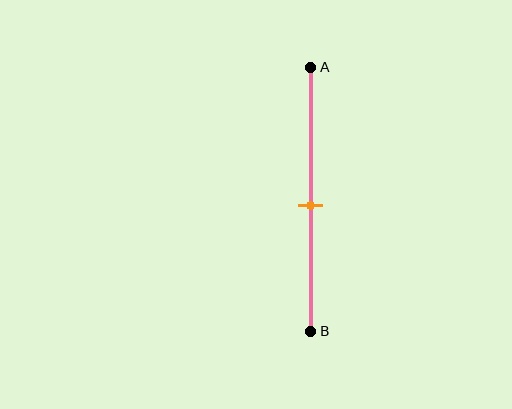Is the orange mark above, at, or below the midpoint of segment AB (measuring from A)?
The orange mark is approximately at the midpoint of segment AB.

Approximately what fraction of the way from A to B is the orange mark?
The orange mark is approximately 50% of the way from A to B.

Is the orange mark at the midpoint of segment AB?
Yes, the mark is approximately at the midpoint.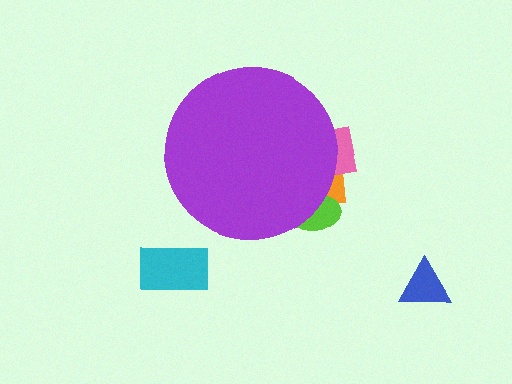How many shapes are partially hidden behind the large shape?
3 shapes are partially hidden.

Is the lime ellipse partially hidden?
Yes, the lime ellipse is partially hidden behind the purple circle.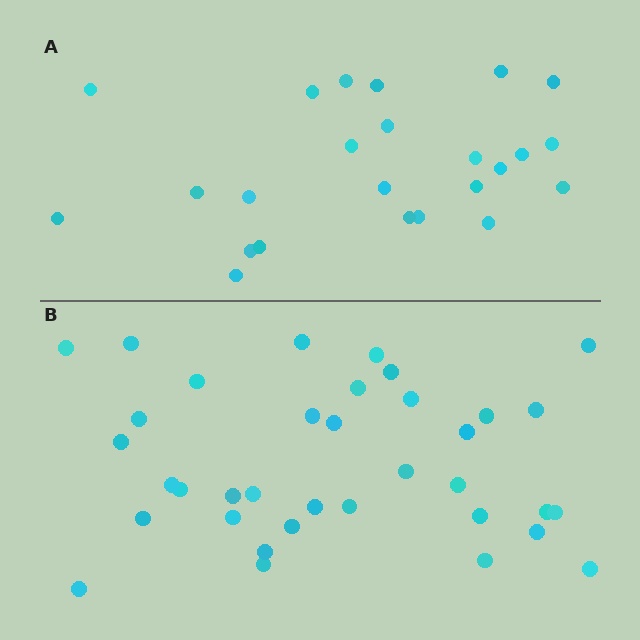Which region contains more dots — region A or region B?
Region B (the bottom region) has more dots.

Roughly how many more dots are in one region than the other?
Region B has roughly 12 or so more dots than region A.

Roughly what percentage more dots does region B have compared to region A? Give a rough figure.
About 50% more.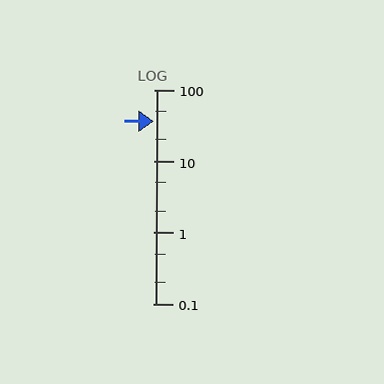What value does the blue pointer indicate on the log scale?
The pointer indicates approximately 36.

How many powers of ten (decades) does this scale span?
The scale spans 3 decades, from 0.1 to 100.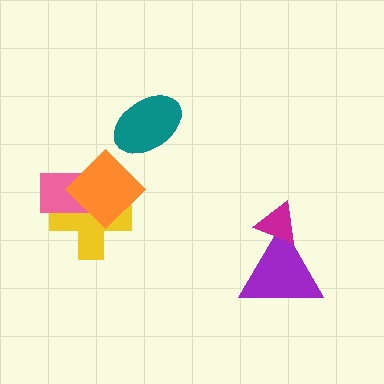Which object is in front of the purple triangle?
The magenta triangle is in front of the purple triangle.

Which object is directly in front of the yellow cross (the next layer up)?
The pink rectangle is directly in front of the yellow cross.